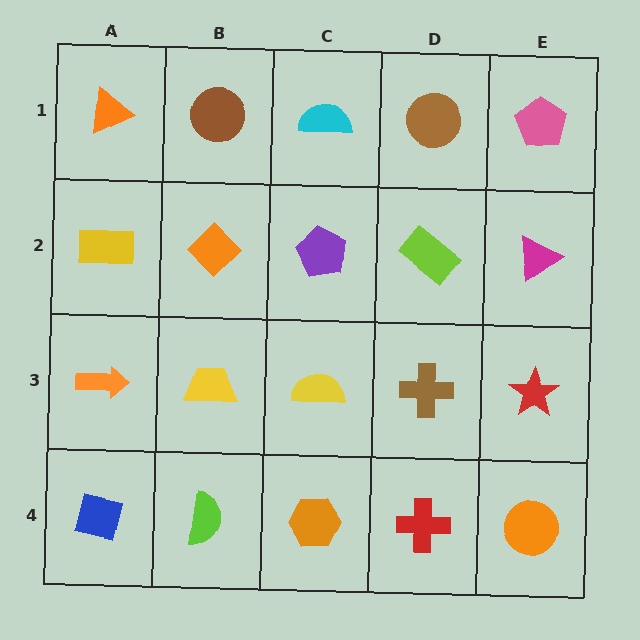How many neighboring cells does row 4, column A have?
2.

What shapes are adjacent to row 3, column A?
A yellow rectangle (row 2, column A), a blue square (row 4, column A), a yellow trapezoid (row 3, column B).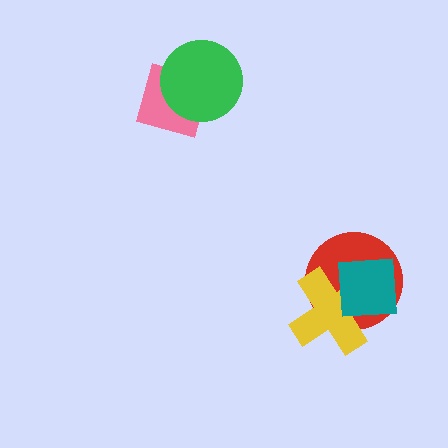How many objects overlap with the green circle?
1 object overlaps with the green circle.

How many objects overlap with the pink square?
1 object overlaps with the pink square.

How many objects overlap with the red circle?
2 objects overlap with the red circle.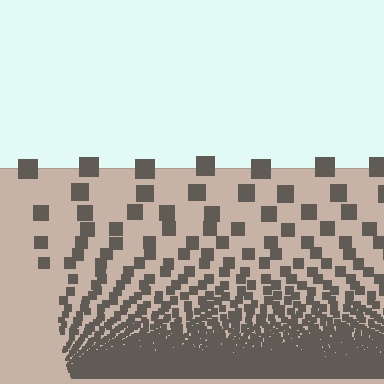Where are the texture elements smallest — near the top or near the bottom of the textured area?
Near the bottom.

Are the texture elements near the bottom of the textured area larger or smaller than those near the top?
Smaller. The gradient is inverted — elements near the bottom are smaller and denser.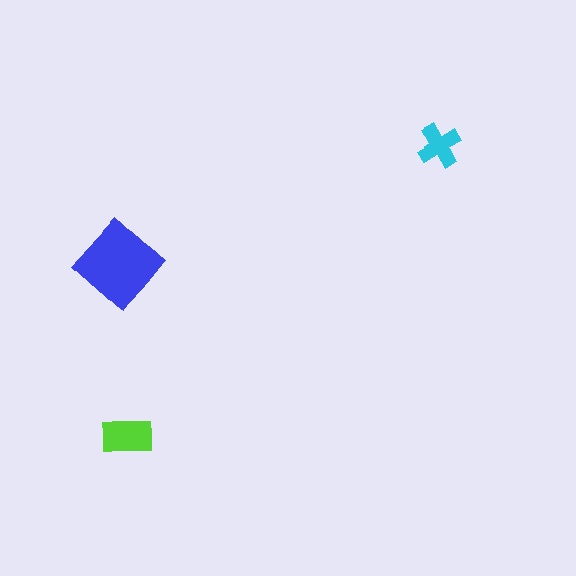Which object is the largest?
The blue diamond.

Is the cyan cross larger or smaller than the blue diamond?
Smaller.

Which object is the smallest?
The cyan cross.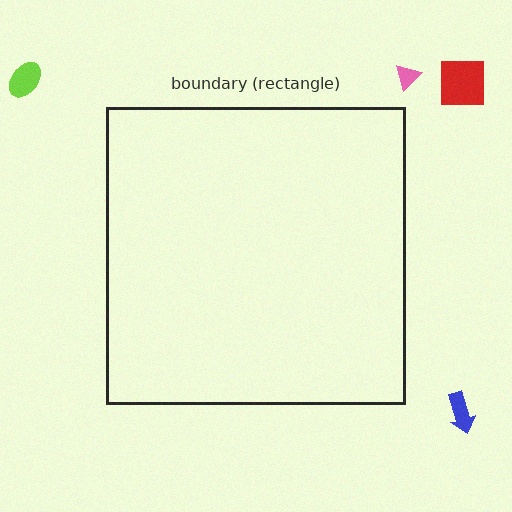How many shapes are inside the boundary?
0 inside, 4 outside.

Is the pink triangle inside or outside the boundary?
Outside.